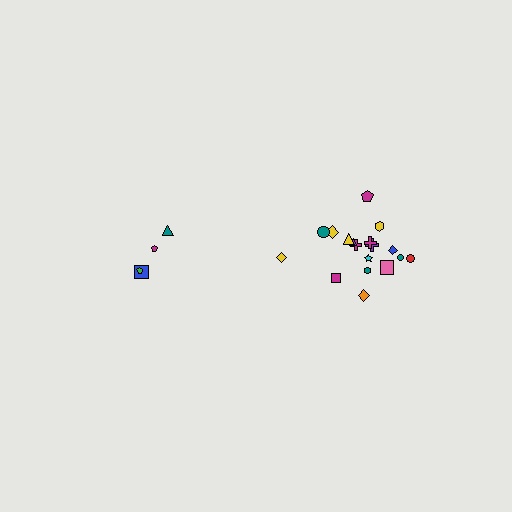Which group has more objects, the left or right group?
The right group.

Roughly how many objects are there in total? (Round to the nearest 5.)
Roughly 20 objects in total.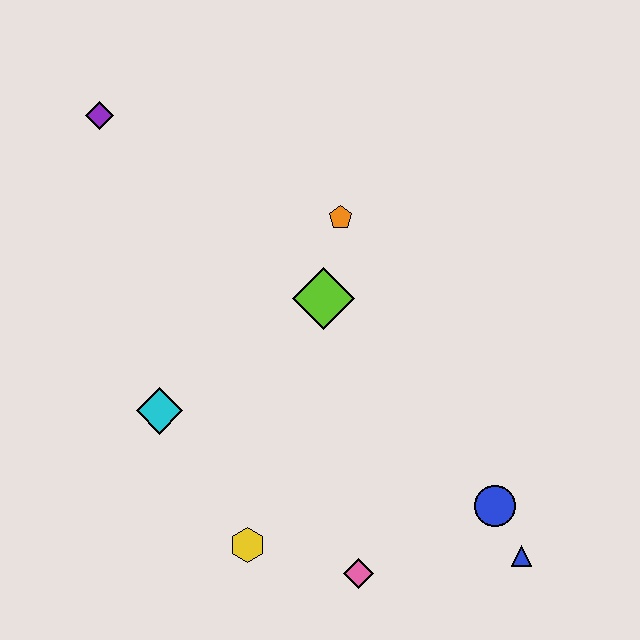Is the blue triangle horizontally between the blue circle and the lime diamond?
No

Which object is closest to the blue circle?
The blue triangle is closest to the blue circle.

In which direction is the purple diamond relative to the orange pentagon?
The purple diamond is to the left of the orange pentagon.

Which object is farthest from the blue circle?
The purple diamond is farthest from the blue circle.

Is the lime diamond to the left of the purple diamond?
No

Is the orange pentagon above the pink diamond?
Yes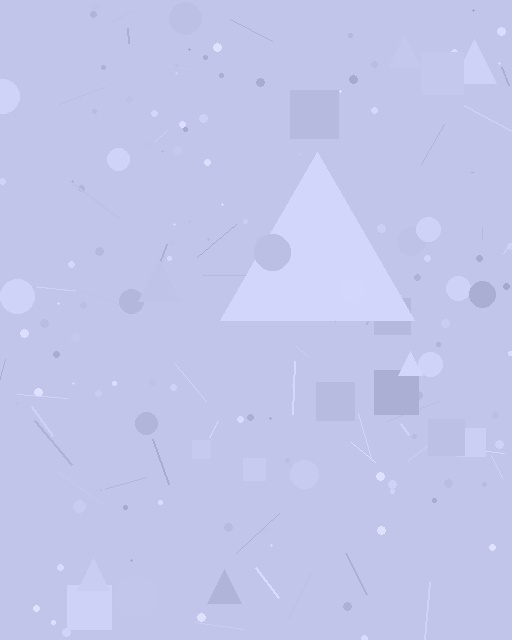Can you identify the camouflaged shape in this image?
The camouflaged shape is a triangle.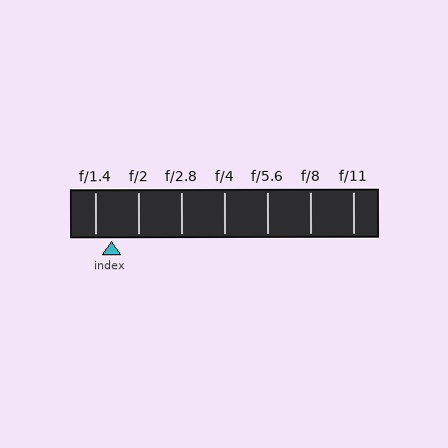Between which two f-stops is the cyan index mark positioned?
The index mark is between f/1.4 and f/2.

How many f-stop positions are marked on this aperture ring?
There are 7 f-stop positions marked.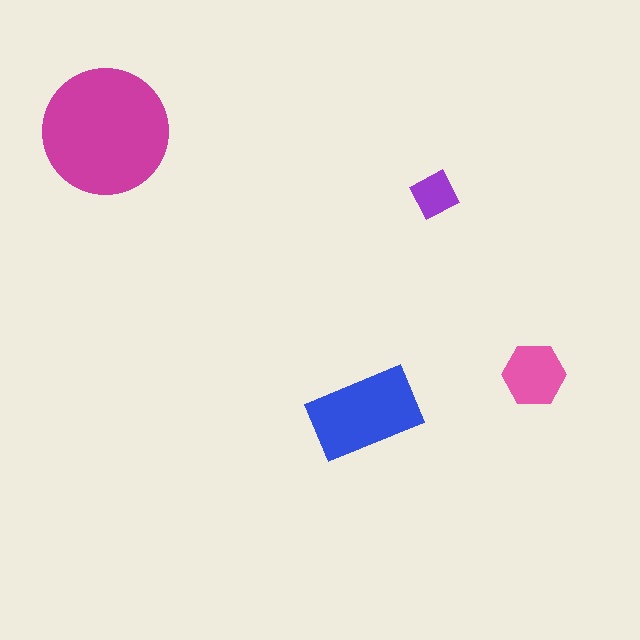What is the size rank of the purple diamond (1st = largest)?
4th.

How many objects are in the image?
There are 4 objects in the image.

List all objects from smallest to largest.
The purple diamond, the pink hexagon, the blue rectangle, the magenta circle.